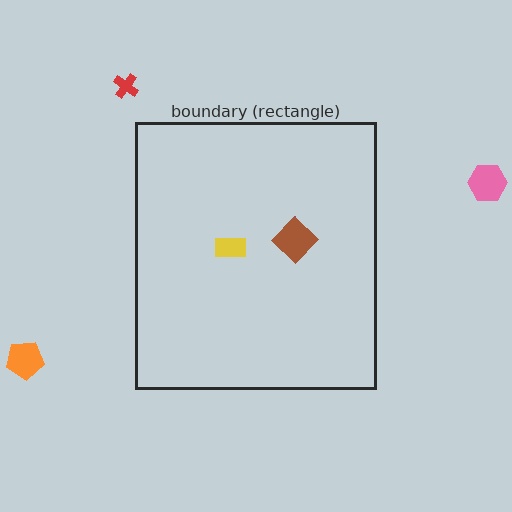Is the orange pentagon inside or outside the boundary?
Outside.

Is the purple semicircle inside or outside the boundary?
Inside.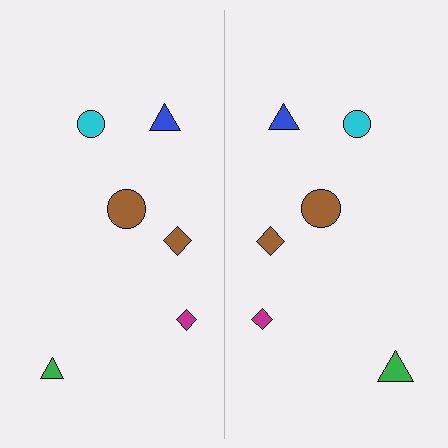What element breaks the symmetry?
The green triangle on the right side has a different size than its mirror counterpart.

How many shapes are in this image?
There are 12 shapes in this image.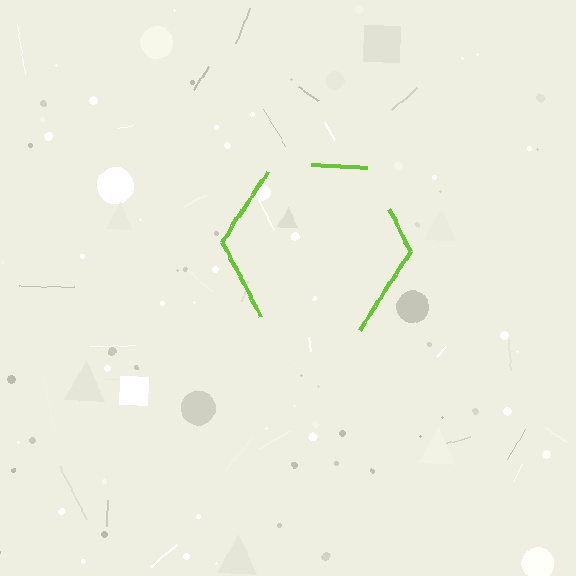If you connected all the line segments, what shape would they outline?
They would outline a hexagon.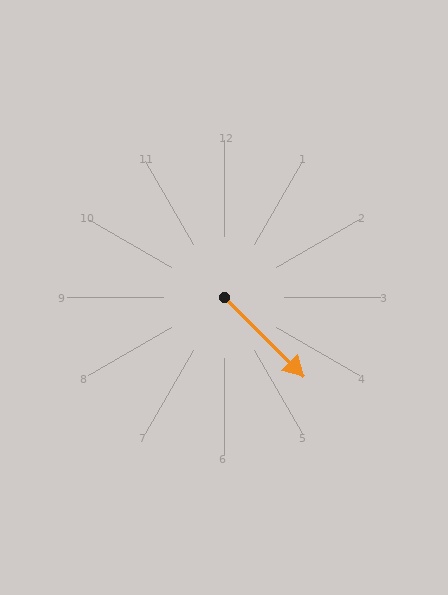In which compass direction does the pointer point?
Southeast.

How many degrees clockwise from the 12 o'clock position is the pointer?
Approximately 135 degrees.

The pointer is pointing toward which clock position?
Roughly 4 o'clock.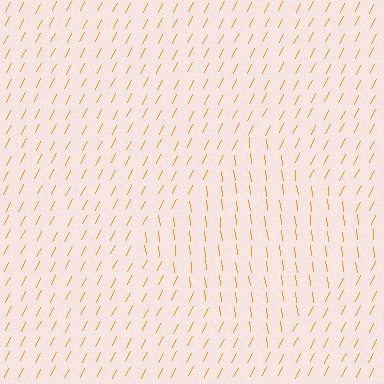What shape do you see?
I see a diamond.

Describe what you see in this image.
The image is filled with small orange line segments. A diamond region in the image has lines oriented differently from the surrounding lines, creating a visible texture boundary.